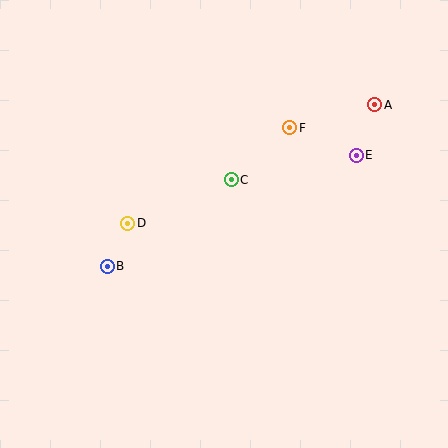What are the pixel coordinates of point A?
Point A is at (375, 105).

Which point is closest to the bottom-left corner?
Point B is closest to the bottom-left corner.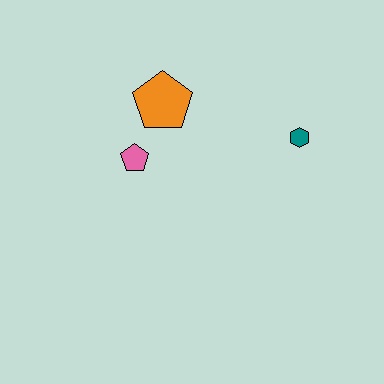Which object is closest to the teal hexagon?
The orange pentagon is closest to the teal hexagon.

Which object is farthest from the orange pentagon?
The teal hexagon is farthest from the orange pentagon.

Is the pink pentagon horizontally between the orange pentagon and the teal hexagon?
No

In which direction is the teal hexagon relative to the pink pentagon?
The teal hexagon is to the right of the pink pentagon.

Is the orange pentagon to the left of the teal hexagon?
Yes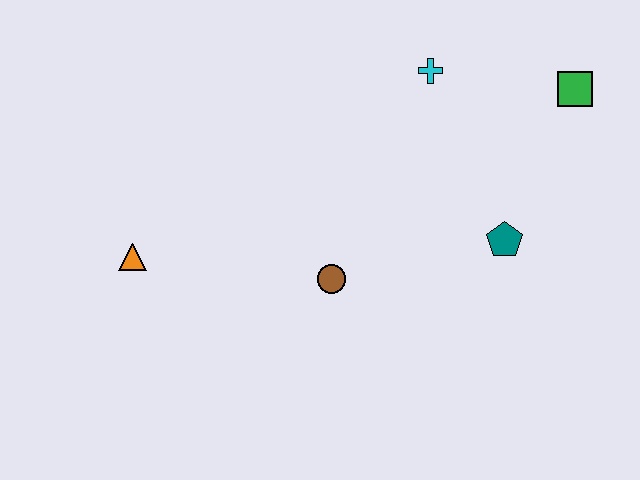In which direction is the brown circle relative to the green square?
The brown circle is to the left of the green square.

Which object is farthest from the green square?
The orange triangle is farthest from the green square.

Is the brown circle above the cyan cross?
No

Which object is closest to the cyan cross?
The green square is closest to the cyan cross.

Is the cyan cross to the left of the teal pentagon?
Yes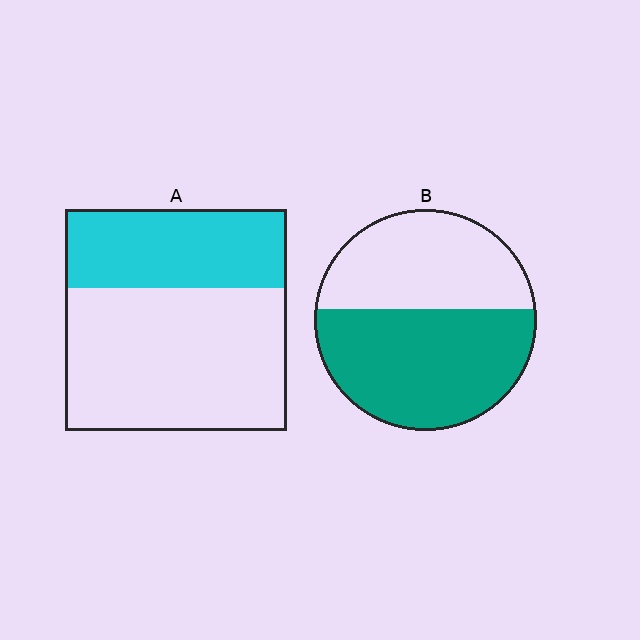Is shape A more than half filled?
No.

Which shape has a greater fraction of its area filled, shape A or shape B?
Shape B.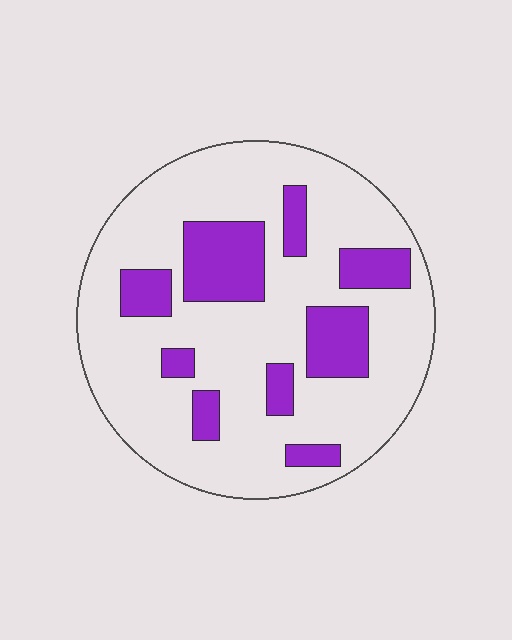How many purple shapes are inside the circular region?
9.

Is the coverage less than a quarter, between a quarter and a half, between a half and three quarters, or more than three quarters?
Less than a quarter.